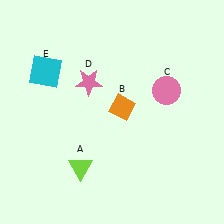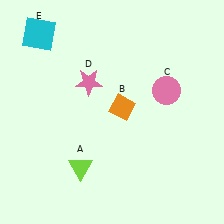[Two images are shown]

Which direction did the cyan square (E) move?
The cyan square (E) moved up.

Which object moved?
The cyan square (E) moved up.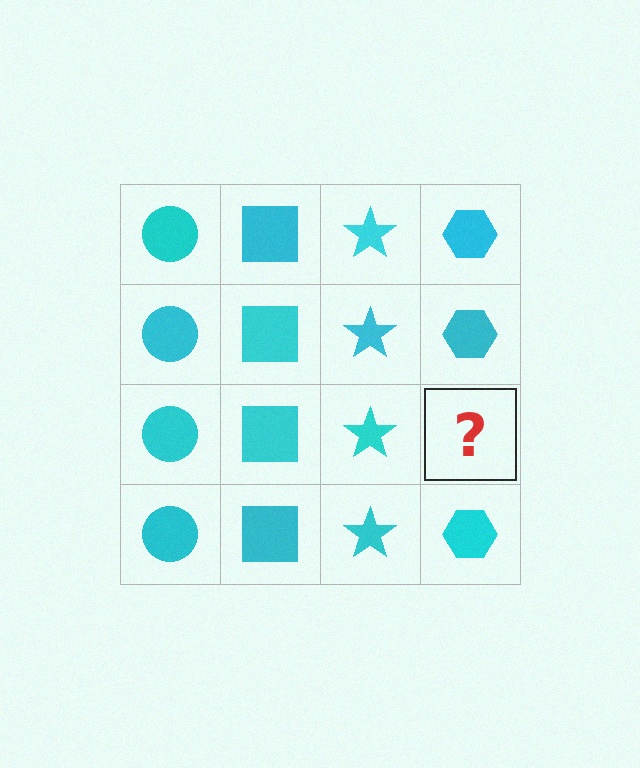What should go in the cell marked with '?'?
The missing cell should contain a cyan hexagon.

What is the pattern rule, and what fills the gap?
The rule is that each column has a consistent shape. The gap should be filled with a cyan hexagon.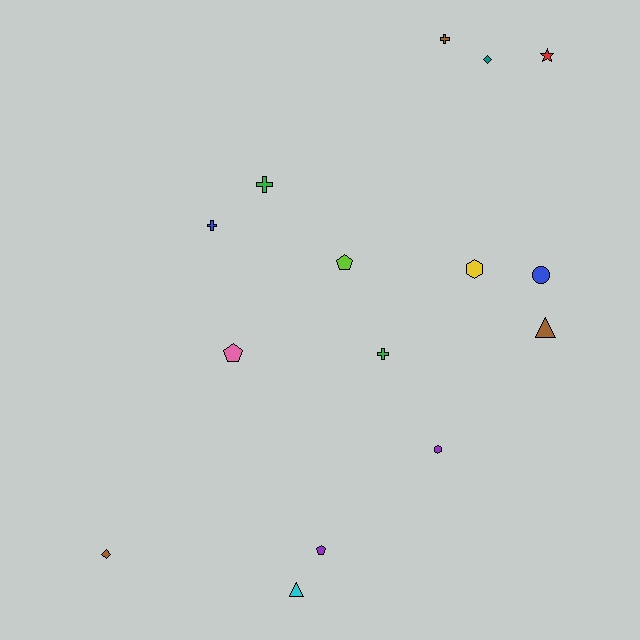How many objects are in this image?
There are 15 objects.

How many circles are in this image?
There is 1 circle.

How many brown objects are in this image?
There are 3 brown objects.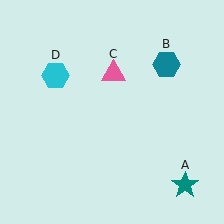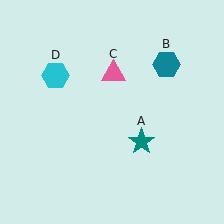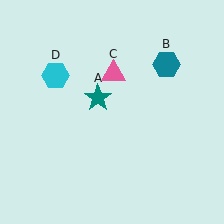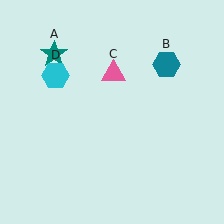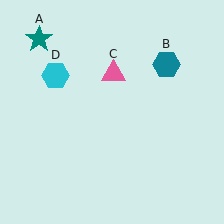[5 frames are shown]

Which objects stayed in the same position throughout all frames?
Teal hexagon (object B) and pink triangle (object C) and cyan hexagon (object D) remained stationary.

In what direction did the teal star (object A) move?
The teal star (object A) moved up and to the left.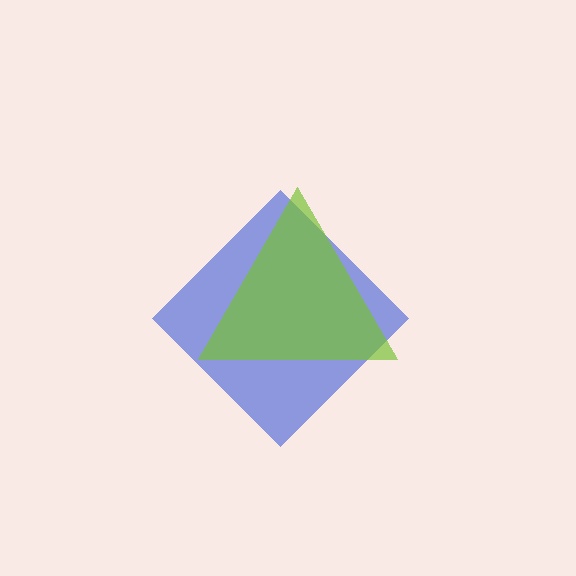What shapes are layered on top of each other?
The layered shapes are: a blue diamond, a lime triangle.